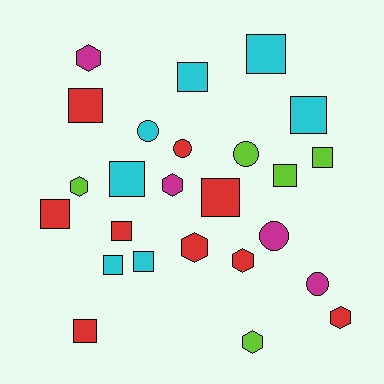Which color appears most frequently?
Red, with 9 objects.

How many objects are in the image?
There are 25 objects.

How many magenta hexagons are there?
There are 2 magenta hexagons.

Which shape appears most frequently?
Square, with 13 objects.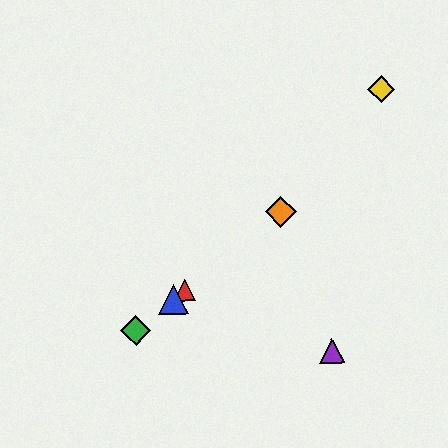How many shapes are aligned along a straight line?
4 shapes (the red triangle, the blue triangle, the green diamond, the orange diamond) are aligned along a straight line.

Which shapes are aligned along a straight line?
The red triangle, the blue triangle, the green diamond, the orange diamond are aligned along a straight line.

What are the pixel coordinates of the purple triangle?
The purple triangle is at (332, 351).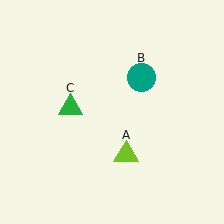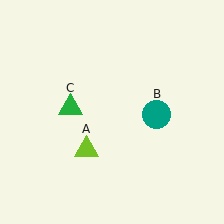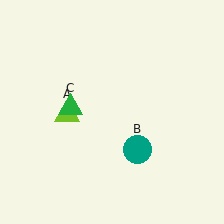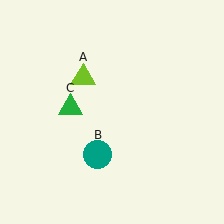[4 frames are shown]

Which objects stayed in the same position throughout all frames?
Green triangle (object C) remained stationary.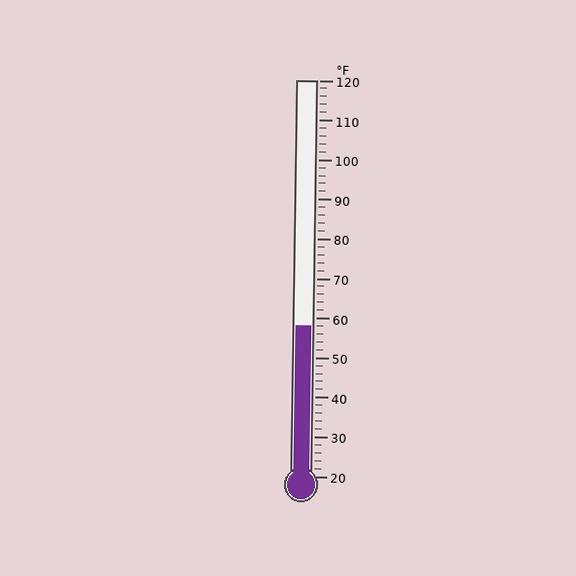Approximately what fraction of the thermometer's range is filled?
The thermometer is filled to approximately 40% of its range.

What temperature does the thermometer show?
The thermometer shows approximately 58°F.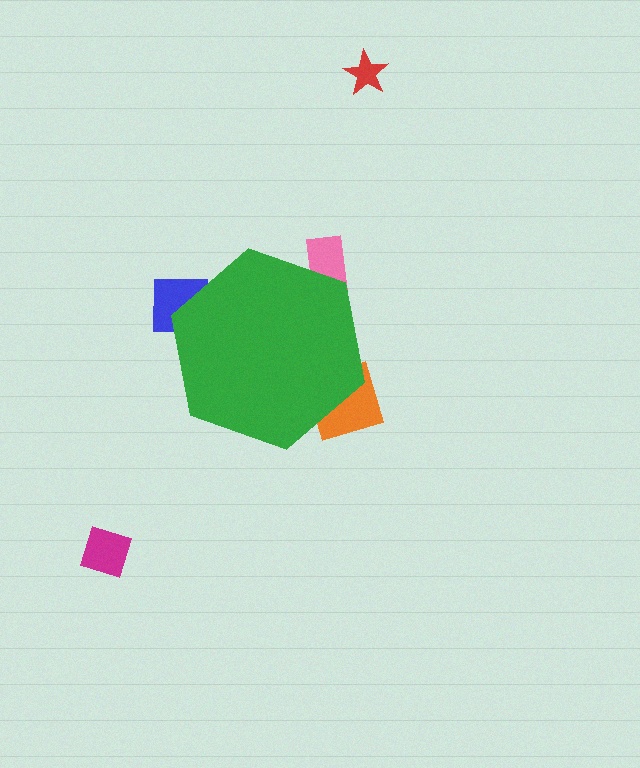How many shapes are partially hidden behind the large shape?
3 shapes are partially hidden.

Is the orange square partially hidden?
Yes, the orange square is partially hidden behind the green hexagon.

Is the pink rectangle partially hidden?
Yes, the pink rectangle is partially hidden behind the green hexagon.